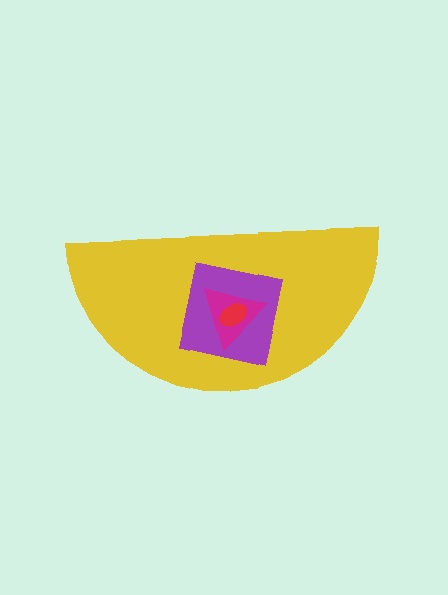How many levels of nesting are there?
4.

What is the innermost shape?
The red ellipse.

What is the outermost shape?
The yellow semicircle.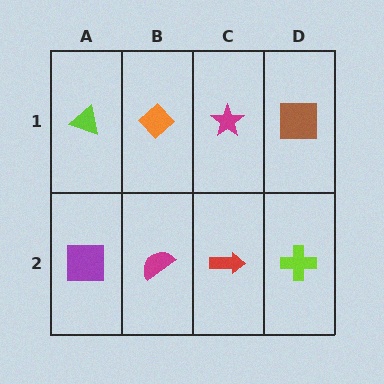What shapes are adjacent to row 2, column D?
A brown square (row 1, column D), a red arrow (row 2, column C).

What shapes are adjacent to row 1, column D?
A lime cross (row 2, column D), a magenta star (row 1, column C).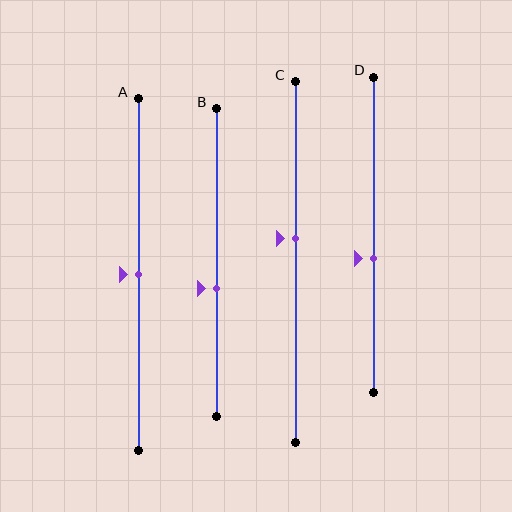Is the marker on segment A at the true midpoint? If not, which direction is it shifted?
Yes, the marker on segment A is at the true midpoint.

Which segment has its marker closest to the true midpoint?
Segment A has its marker closest to the true midpoint.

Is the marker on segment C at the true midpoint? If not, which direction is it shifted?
No, the marker on segment C is shifted upward by about 7% of the segment length.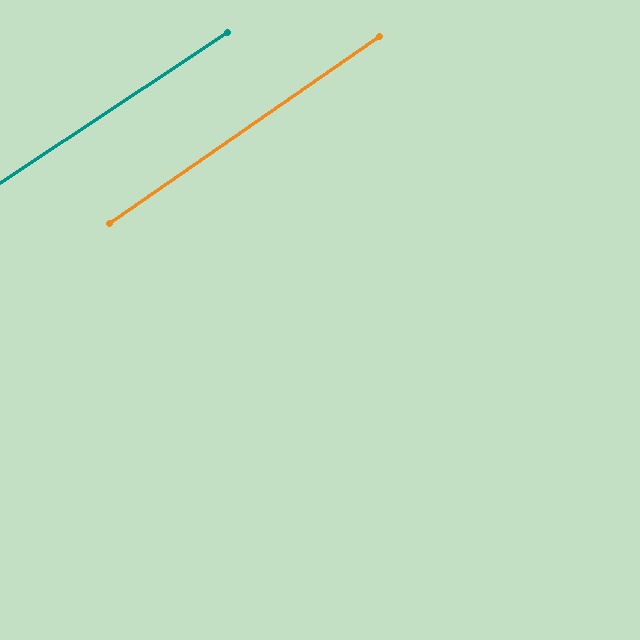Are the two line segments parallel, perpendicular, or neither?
Parallel — their directions differ by only 1.3°.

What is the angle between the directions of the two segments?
Approximately 1 degree.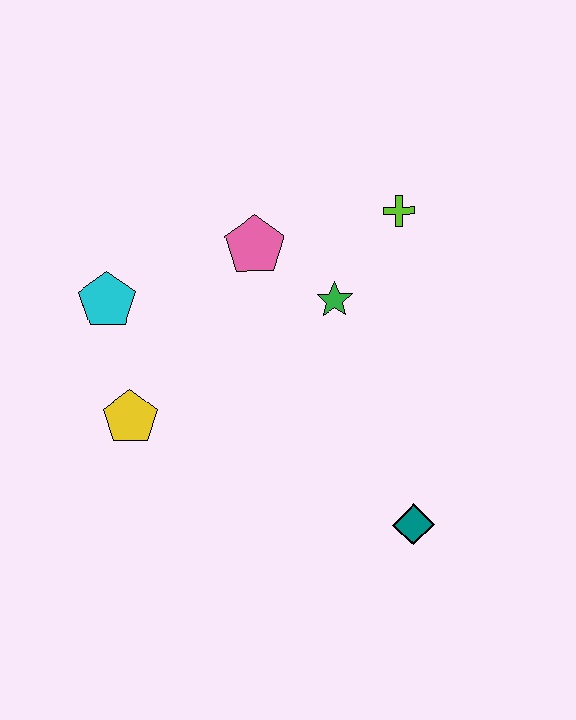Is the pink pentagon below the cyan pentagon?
No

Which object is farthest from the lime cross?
The yellow pentagon is farthest from the lime cross.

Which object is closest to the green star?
The pink pentagon is closest to the green star.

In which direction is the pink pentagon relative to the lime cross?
The pink pentagon is to the left of the lime cross.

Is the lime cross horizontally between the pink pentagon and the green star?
No